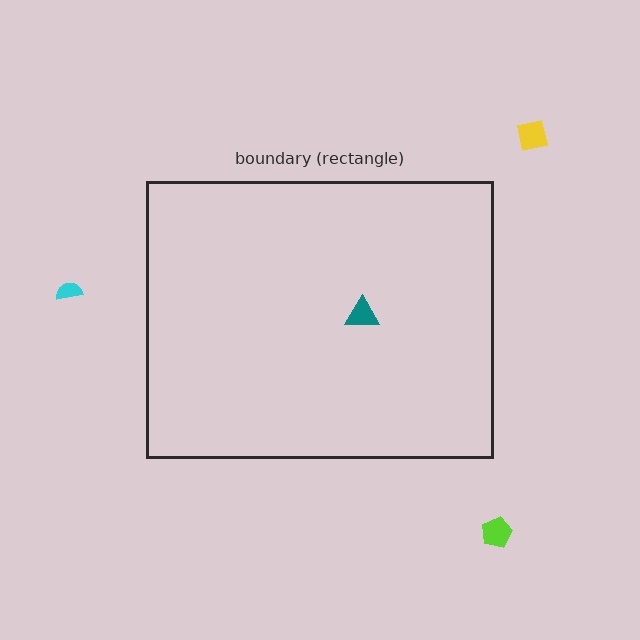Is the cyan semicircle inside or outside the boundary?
Outside.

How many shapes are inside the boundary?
1 inside, 3 outside.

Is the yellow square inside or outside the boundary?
Outside.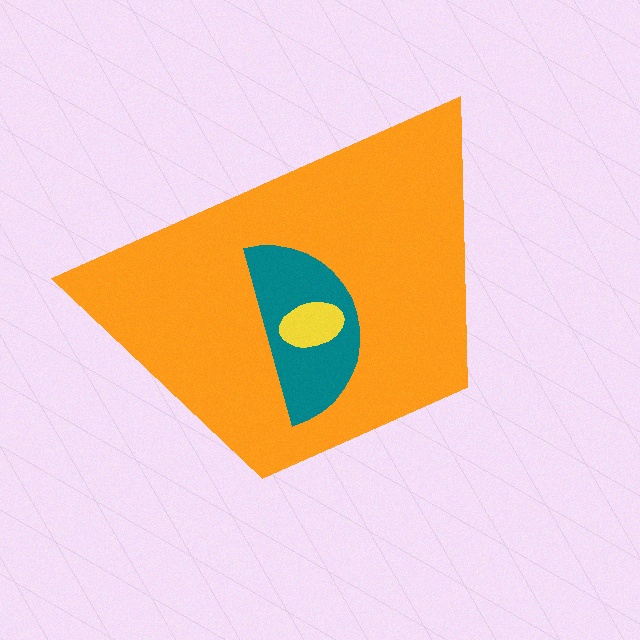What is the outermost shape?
The orange trapezoid.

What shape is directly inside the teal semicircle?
The yellow ellipse.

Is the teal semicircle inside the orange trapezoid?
Yes.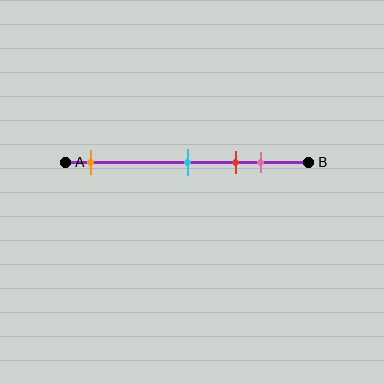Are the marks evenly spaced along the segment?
No, the marks are not evenly spaced.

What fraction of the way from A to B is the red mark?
The red mark is approximately 70% (0.7) of the way from A to B.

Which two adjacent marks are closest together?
The red and pink marks are the closest adjacent pair.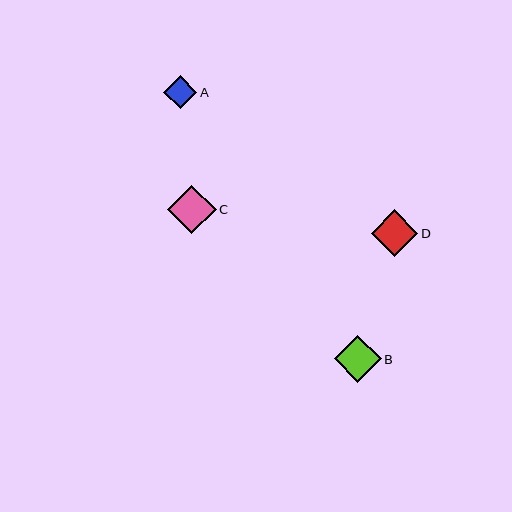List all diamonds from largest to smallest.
From largest to smallest: C, B, D, A.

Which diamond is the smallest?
Diamond A is the smallest with a size of approximately 33 pixels.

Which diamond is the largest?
Diamond C is the largest with a size of approximately 49 pixels.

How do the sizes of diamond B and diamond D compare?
Diamond B and diamond D are approximately the same size.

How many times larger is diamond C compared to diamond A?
Diamond C is approximately 1.5 times the size of diamond A.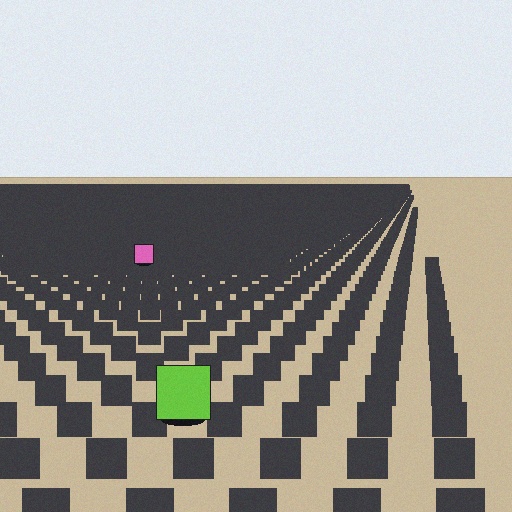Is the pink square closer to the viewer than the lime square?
No. The lime square is closer — you can tell from the texture gradient: the ground texture is coarser near it.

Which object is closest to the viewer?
The lime square is closest. The texture marks near it are larger and more spread out.